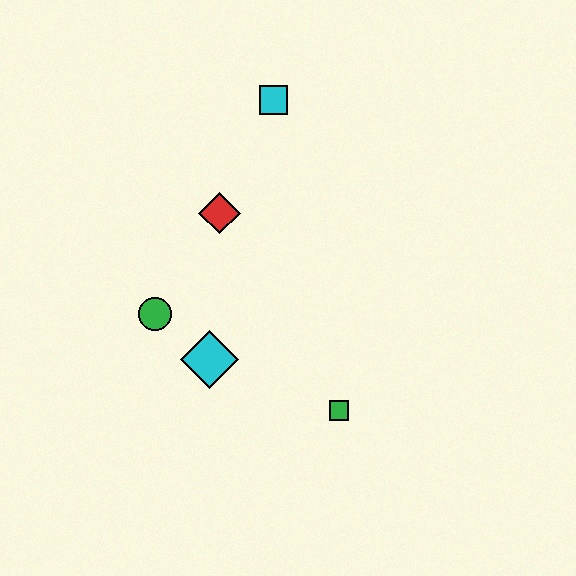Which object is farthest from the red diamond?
The green square is farthest from the red diamond.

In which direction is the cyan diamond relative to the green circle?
The cyan diamond is to the right of the green circle.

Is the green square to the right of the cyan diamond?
Yes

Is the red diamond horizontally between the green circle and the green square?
Yes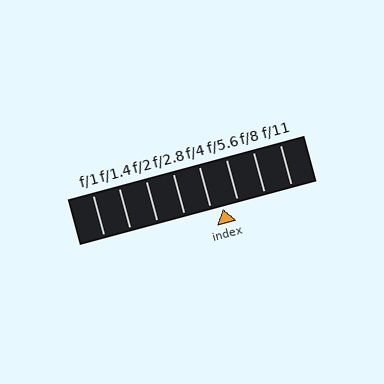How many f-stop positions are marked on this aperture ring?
There are 8 f-stop positions marked.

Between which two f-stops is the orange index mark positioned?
The index mark is between f/4 and f/5.6.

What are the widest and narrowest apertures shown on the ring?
The widest aperture shown is f/1 and the narrowest is f/11.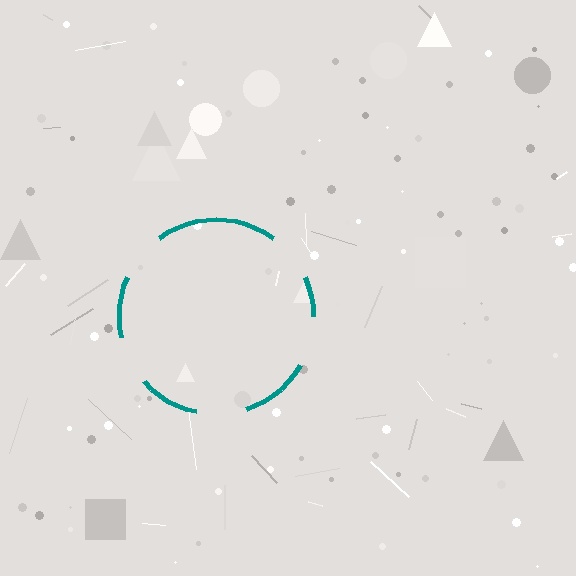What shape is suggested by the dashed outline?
The dashed outline suggests a circle.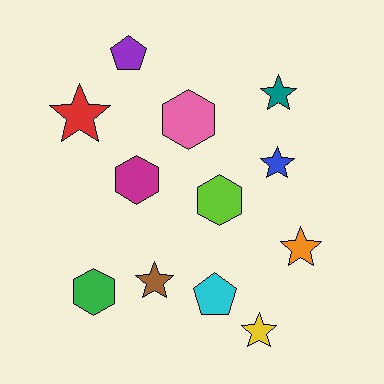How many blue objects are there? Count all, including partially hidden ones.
There is 1 blue object.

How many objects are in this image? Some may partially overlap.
There are 12 objects.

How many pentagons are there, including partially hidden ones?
There are 2 pentagons.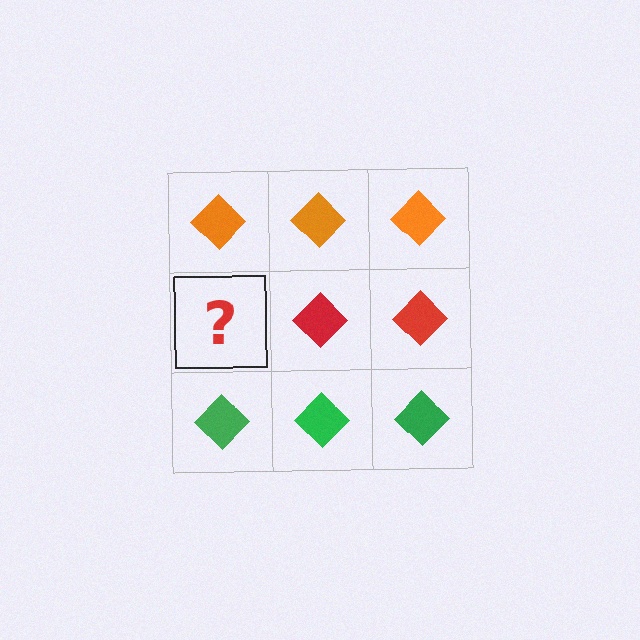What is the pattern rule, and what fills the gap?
The rule is that each row has a consistent color. The gap should be filled with a red diamond.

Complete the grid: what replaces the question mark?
The question mark should be replaced with a red diamond.